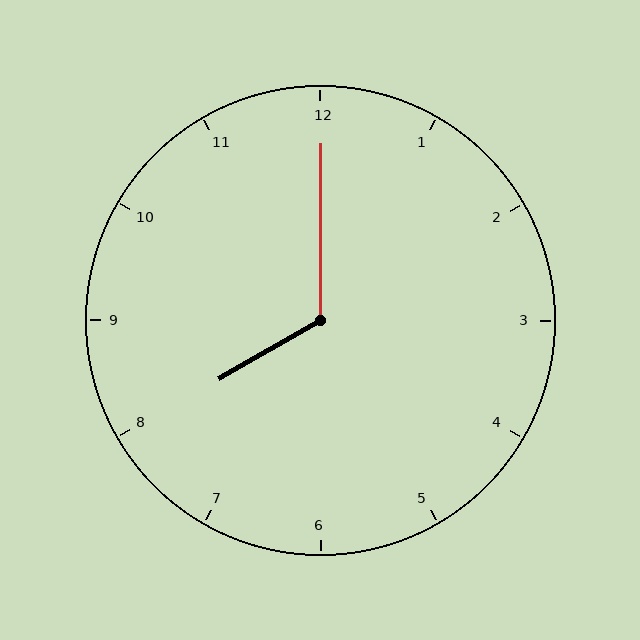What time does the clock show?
8:00.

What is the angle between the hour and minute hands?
Approximately 120 degrees.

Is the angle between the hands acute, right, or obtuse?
It is obtuse.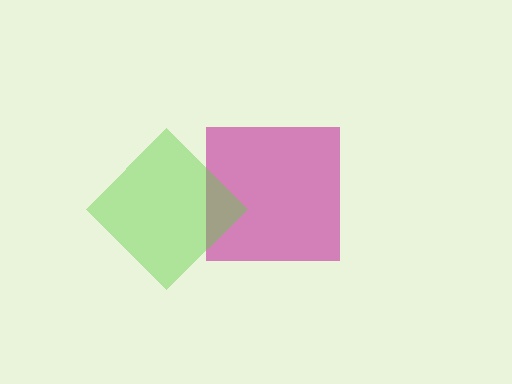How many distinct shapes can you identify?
There are 2 distinct shapes: a magenta square, a lime diamond.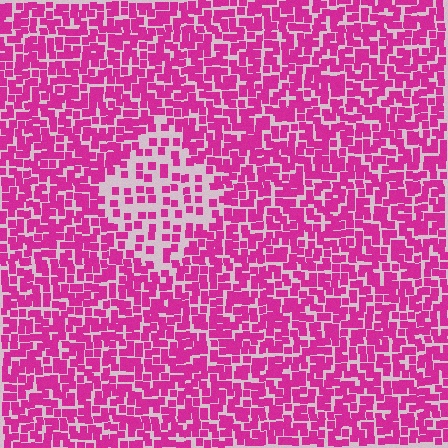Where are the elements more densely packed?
The elements are more densely packed outside the diamond boundary.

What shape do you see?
I see a diamond.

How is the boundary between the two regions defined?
The boundary is defined by a change in element density (approximately 2.2x ratio). All elements are the same color, size, and shape.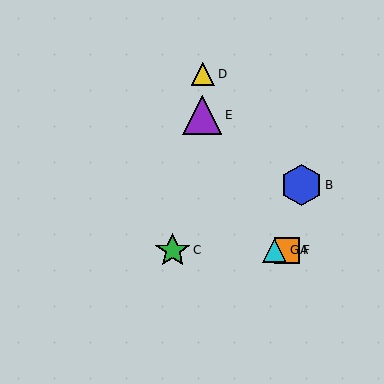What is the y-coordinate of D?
Object D is at y≈74.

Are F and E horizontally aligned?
No, F is at y≈251 and E is at y≈115.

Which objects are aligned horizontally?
Objects A, C, F, G are aligned horizontally.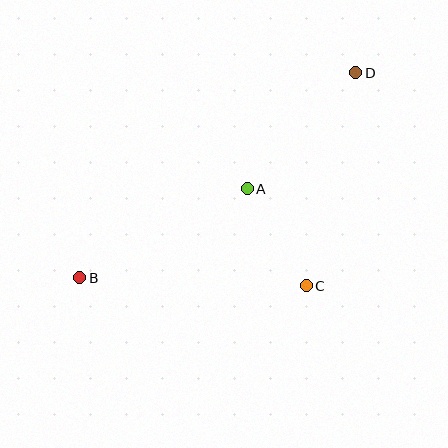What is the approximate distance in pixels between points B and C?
The distance between B and C is approximately 227 pixels.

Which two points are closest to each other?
Points A and C are closest to each other.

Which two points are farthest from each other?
Points B and D are farthest from each other.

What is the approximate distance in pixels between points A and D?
The distance between A and D is approximately 159 pixels.